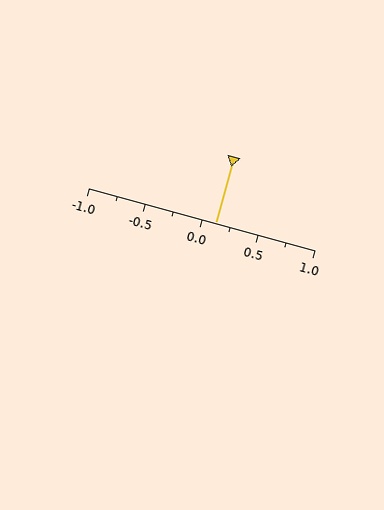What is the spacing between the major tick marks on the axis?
The major ticks are spaced 0.5 apart.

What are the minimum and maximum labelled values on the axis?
The axis runs from -1.0 to 1.0.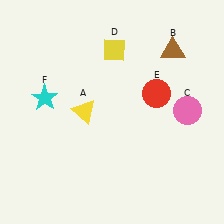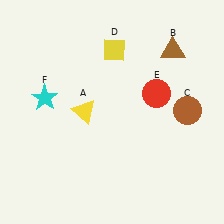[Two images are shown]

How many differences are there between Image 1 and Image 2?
There is 1 difference between the two images.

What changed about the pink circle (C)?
In Image 1, C is pink. In Image 2, it changed to brown.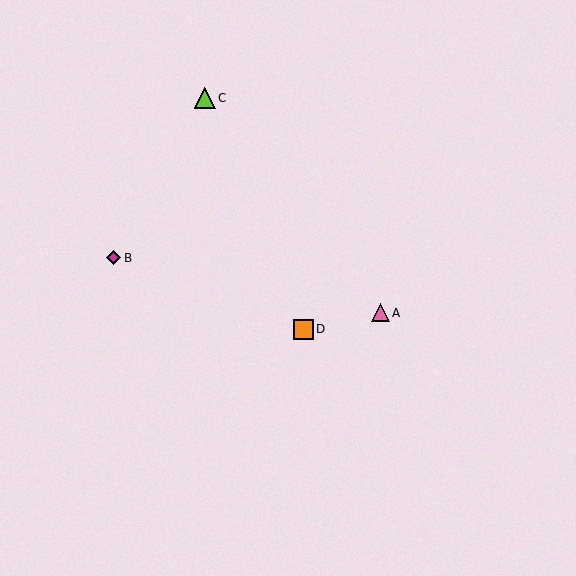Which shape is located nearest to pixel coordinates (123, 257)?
The magenta diamond (labeled B) at (114, 258) is nearest to that location.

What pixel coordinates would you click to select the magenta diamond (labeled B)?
Click at (114, 258) to select the magenta diamond B.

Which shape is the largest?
The lime triangle (labeled C) is the largest.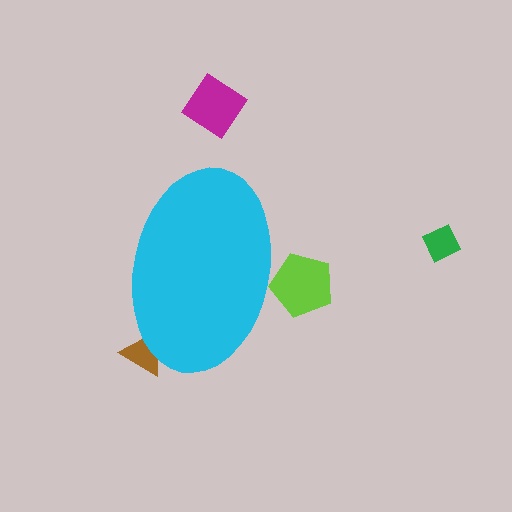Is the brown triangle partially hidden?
Yes, the brown triangle is partially hidden behind the cyan ellipse.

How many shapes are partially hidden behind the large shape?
2 shapes are partially hidden.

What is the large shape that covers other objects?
A cyan ellipse.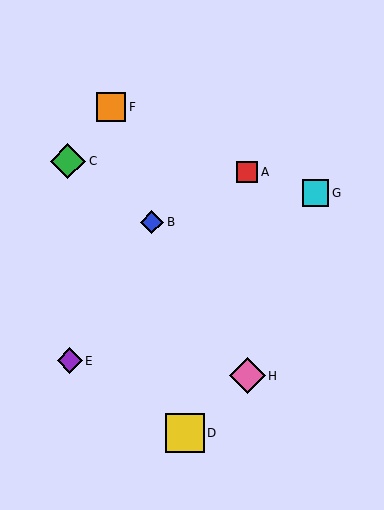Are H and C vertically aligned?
No, H is at x≈247 and C is at x≈68.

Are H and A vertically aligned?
Yes, both are at x≈247.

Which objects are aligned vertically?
Objects A, H are aligned vertically.